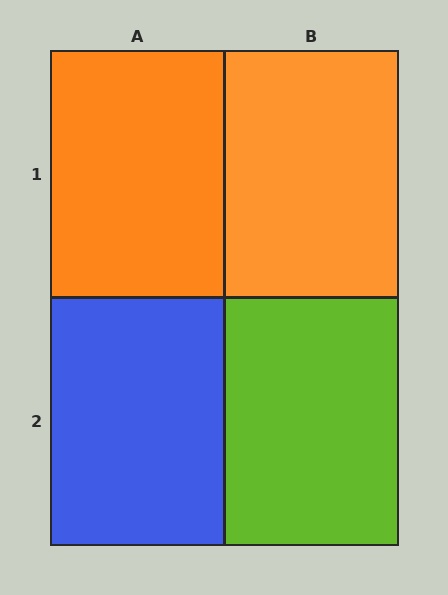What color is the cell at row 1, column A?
Orange.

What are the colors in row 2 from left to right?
Blue, lime.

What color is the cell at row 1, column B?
Orange.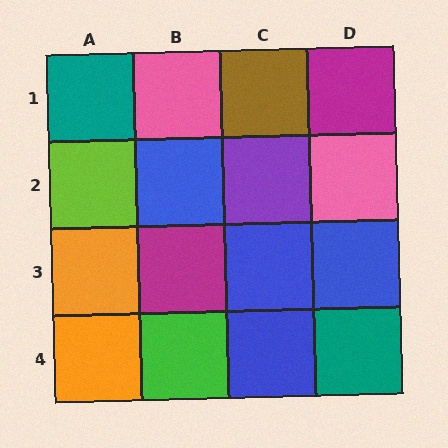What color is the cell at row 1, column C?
Brown.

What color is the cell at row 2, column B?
Blue.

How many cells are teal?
2 cells are teal.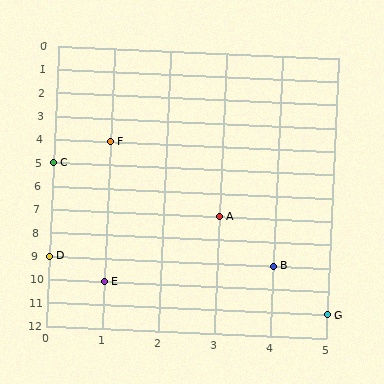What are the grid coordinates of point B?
Point B is at grid coordinates (4, 9).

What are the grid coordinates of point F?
Point F is at grid coordinates (1, 4).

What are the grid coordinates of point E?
Point E is at grid coordinates (1, 10).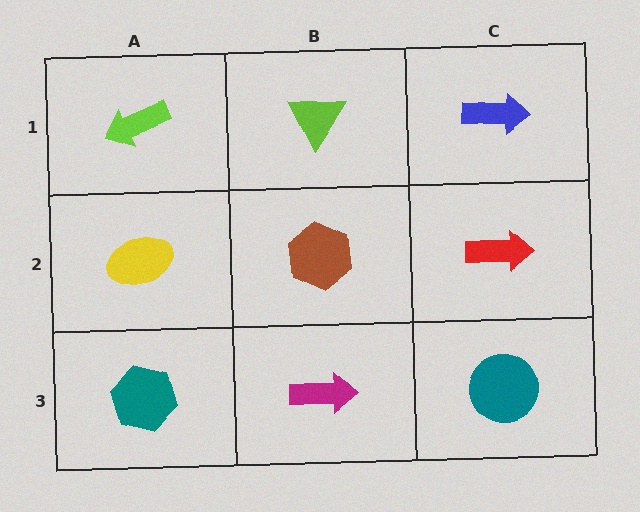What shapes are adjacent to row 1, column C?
A red arrow (row 2, column C), a lime triangle (row 1, column B).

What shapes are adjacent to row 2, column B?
A lime triangle (row 1, column B), a magenta arrow (row 3, column B), a yellow ellipse (row 2, column A), a red arrow (row 2, column C).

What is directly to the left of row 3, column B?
A teal hexagon.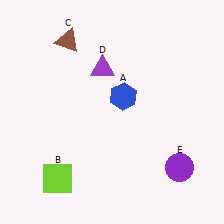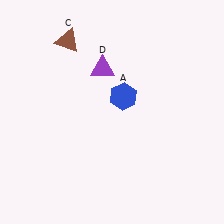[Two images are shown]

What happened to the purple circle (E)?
The purple circle (E) was removed in Image 2. It was in the bottom-right area of Image 1.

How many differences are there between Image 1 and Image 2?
There are 2 differences between the two images.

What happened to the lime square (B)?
The lime square (B) was removed in Image 2. It was in the bottom-left area of Image 1.